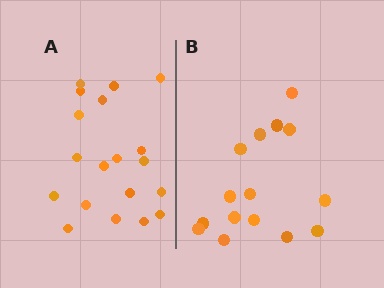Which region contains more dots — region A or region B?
Region A (the left region) has more dots.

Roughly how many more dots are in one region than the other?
Region A has about 4 more dots than region B.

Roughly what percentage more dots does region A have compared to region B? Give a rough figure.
About 25% more.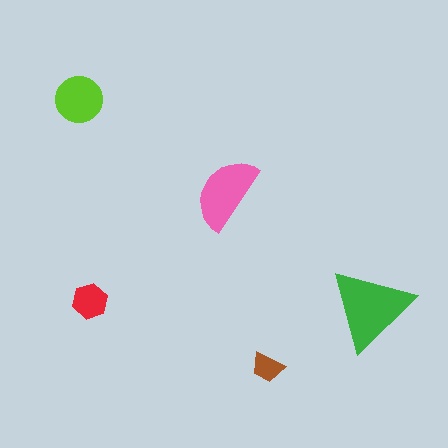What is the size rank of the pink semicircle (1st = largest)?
2nd.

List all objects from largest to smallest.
The green triangle, the pink semicircle, the lime circle, the red hexagon, the brown trapezoid.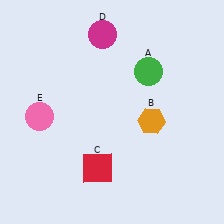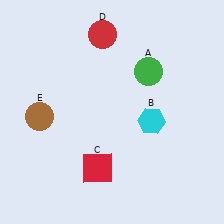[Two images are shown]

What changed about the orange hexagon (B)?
In Image 1, B is orange. In Image 2, it changed to cyan.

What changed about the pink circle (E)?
In Image 1, E is pink. In Image 2, it changed to brown.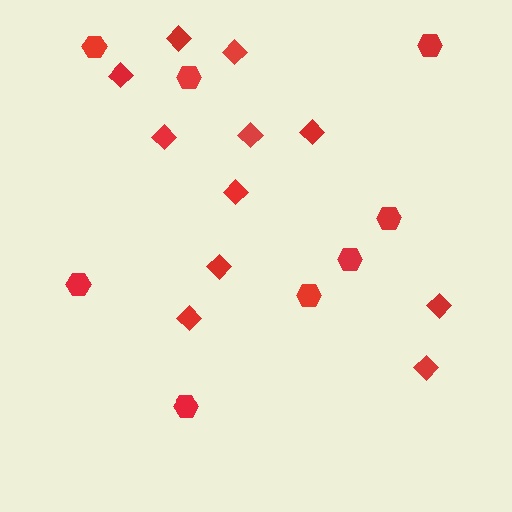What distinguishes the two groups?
There are 2 groups: one group of diamonds (11) and one group of hexagons (8).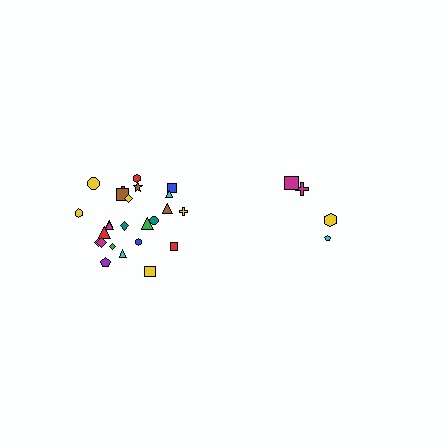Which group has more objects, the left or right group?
The left group.